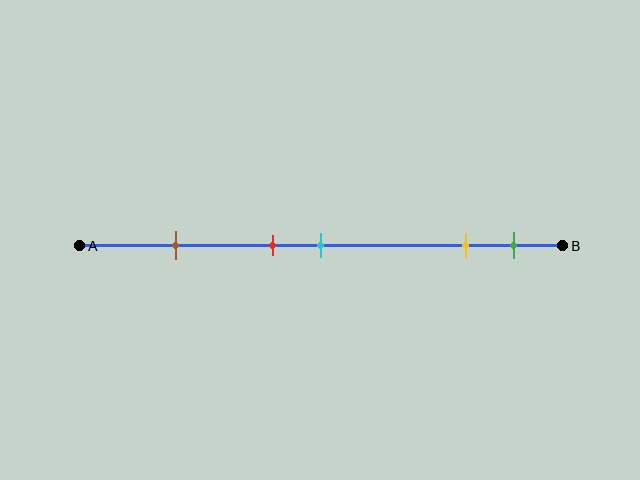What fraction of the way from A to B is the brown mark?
The brown mark is approximately 20% (0.2) of the way from A to B.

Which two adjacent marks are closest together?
The red and cyan marks are the closest adjacent pair.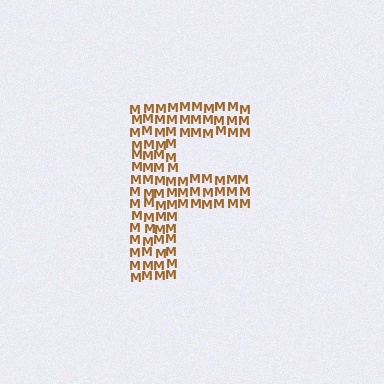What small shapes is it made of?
It is made of small letter M's.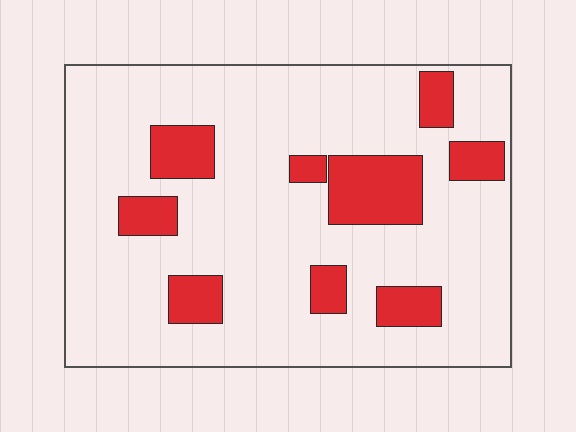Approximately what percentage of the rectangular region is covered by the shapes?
Approximately 20%.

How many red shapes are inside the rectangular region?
9.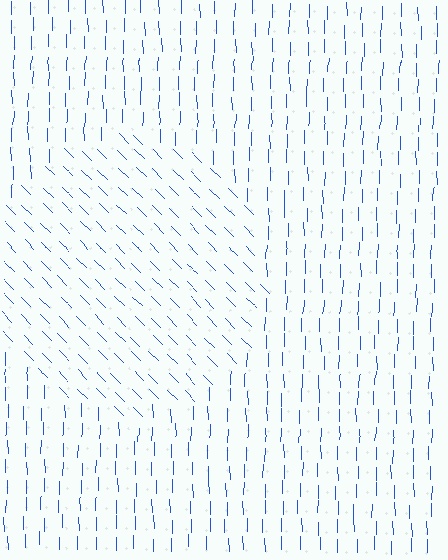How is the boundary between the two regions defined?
The boundary is defined purely by a change in line orientation (approximately 45 degrees difference). All lines are the same color and thickness.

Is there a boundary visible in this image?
Yes, there is a texture boundary formed by a change in line orientation.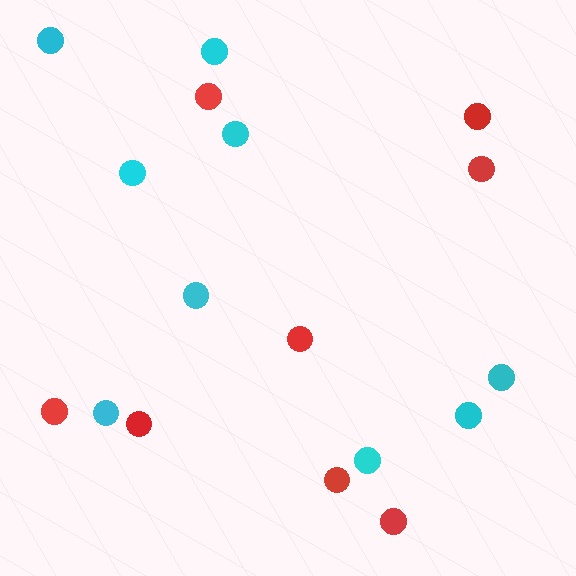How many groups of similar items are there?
There are 2 groups: one group of cyan circles (9) and one group of red circles (8).